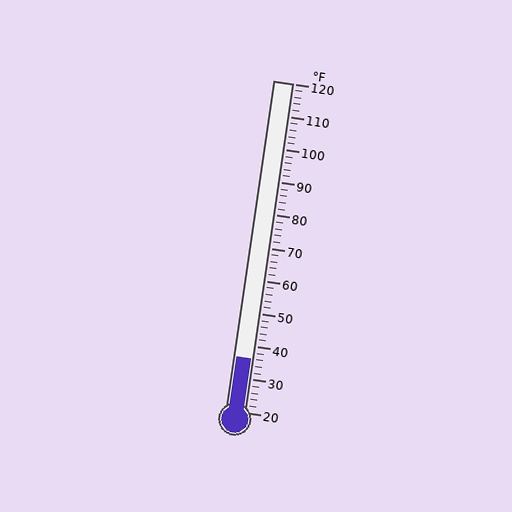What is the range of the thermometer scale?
The thermometer scale ranges from 20°F to 120°F.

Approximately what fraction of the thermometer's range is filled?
The thermometer is filled to approximately 15% of its range.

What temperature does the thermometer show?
The thermometer shows approximately 36°F.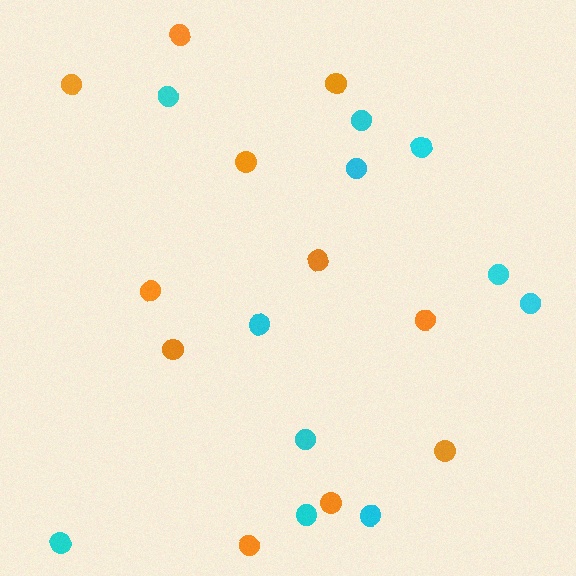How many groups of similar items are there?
There are 2 groups: one group of cyan circles (11) and one group of orange circles (11).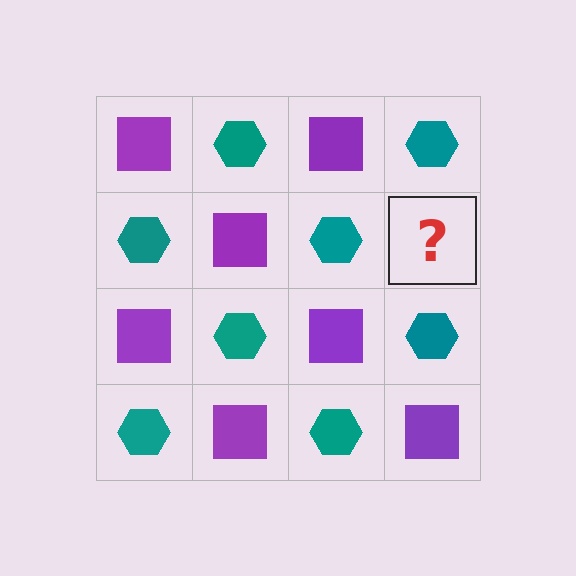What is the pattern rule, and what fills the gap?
The rule is that it alternates purple square and teal hexagon in a checkerboard pattern. The gap should be filled with a purple square.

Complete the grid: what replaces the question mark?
The question mark should be replaced with a purple square.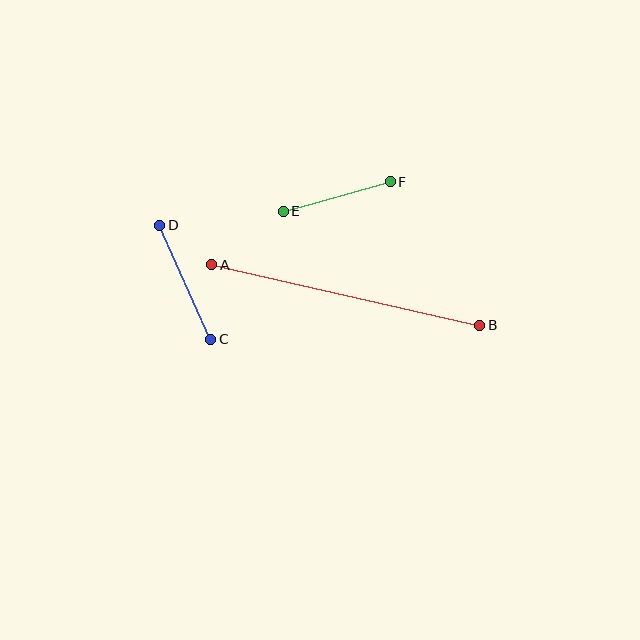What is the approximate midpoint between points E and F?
The midpoint is at approximately (337, 197) pixels.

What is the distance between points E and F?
The distance is approximately 111 pixels.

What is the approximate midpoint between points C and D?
The midpoint is at approximately (185, 282) pixels.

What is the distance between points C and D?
The distance is approximately 125 pixels.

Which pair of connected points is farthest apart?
Points A and B are farthest apart.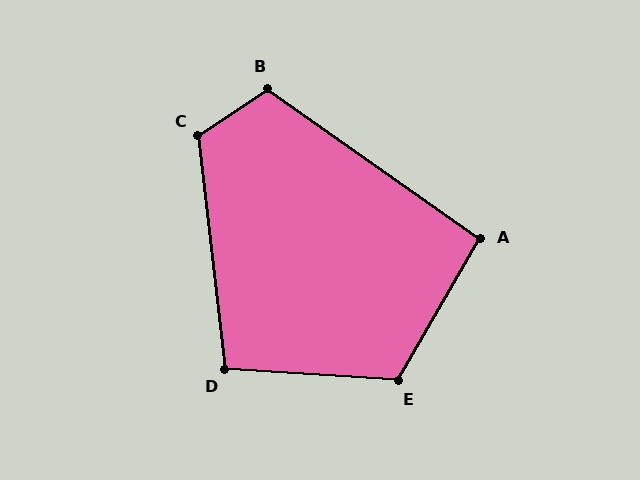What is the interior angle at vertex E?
Approximately 116 degrees (obtuse).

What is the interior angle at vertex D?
Approximately 100 degrees (obtuse).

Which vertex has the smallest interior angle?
A, at approximately 95 degrees.